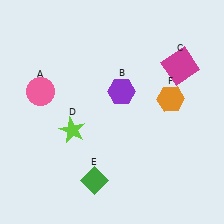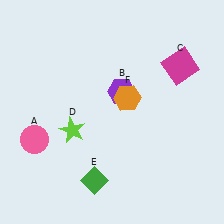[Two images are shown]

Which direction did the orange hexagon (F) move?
The orange hexagon (F) moved left.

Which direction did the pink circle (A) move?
The pink circle (A) moved down.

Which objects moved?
The objects that moved are: the pink circle (A), the orange hexagon (F).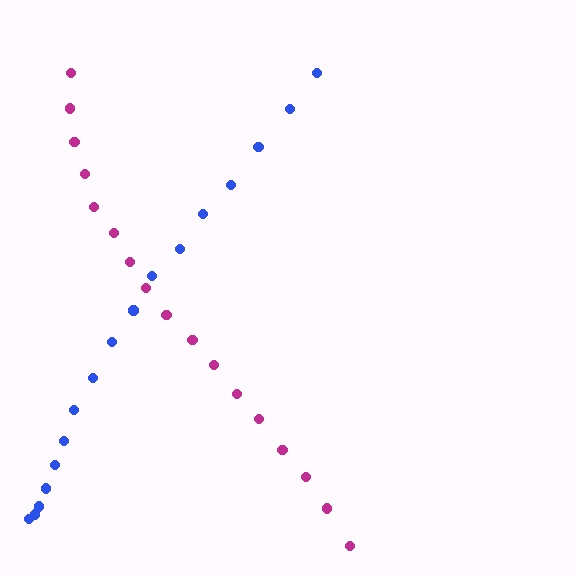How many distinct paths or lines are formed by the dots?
There are 2 distinct paths.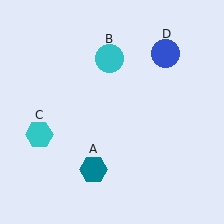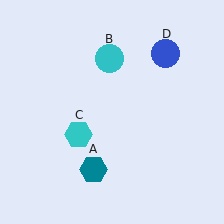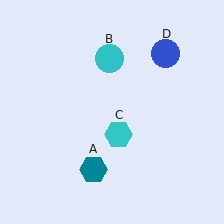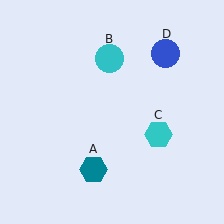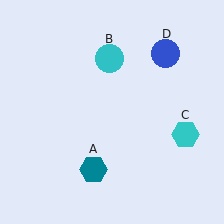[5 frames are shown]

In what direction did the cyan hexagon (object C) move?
The cyan hexagon (object C) moved right.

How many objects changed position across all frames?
1 object changed position: cyan hexagon (object C).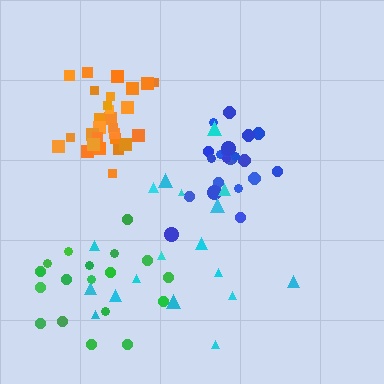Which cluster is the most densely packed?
Orange.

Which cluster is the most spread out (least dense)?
Cyan.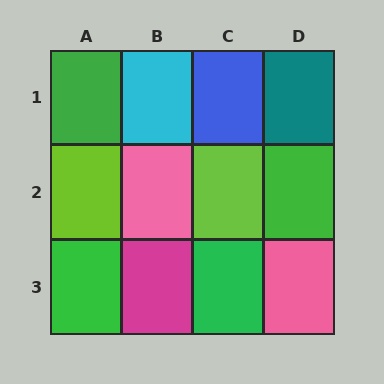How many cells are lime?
2 cells are lime.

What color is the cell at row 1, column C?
Blue.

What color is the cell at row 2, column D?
Green.